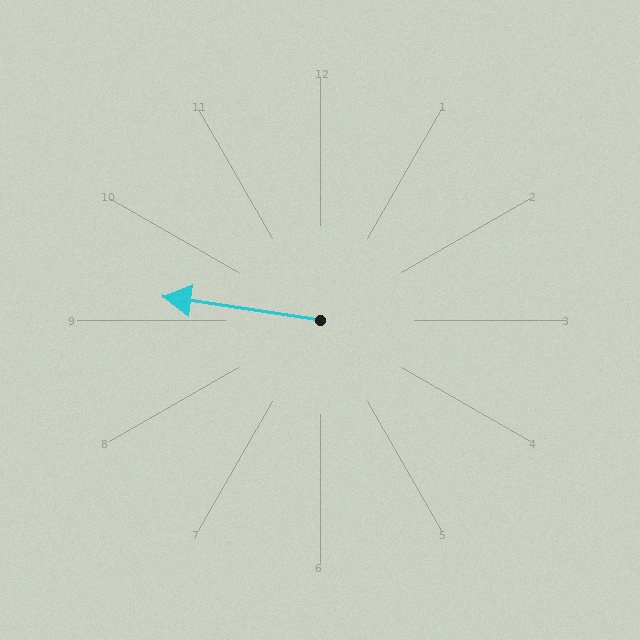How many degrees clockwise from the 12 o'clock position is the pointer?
Approximately 279 degrees.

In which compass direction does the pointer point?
West.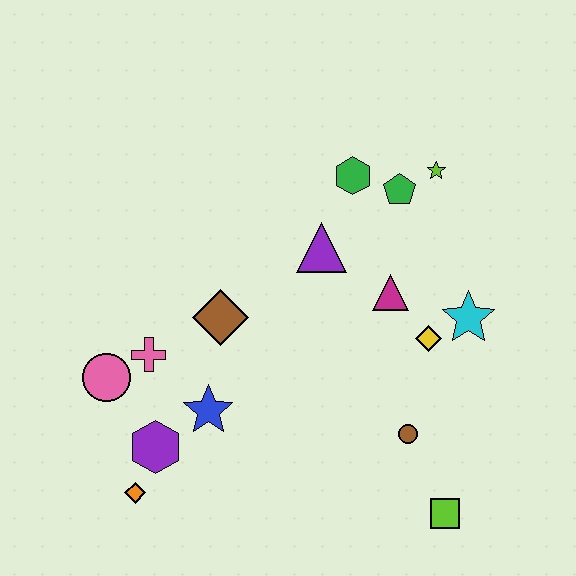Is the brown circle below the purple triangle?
Yes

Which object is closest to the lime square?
The brown circle is closest to the lime square.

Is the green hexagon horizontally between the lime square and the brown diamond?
Yes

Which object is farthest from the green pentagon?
The orange diamond is farthest from the green pentagon.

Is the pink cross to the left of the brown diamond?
Yes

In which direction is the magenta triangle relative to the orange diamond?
The magenta triangle is to the right of the orange diamond.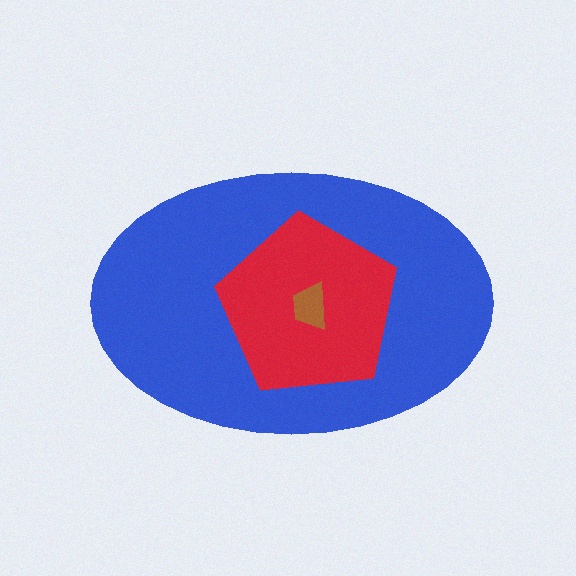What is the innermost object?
The brown trapezoid.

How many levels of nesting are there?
3.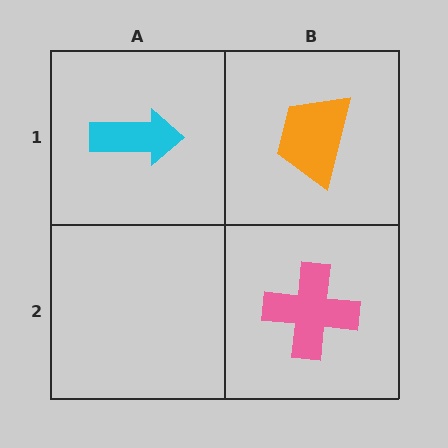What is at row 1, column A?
A cyan arrow.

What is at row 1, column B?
An orange trapezoid.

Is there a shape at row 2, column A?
No, that cell is empty.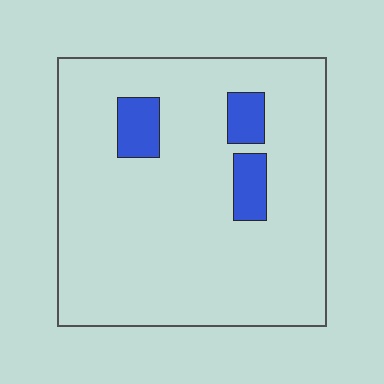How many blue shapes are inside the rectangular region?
3.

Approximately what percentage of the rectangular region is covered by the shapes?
Approximately 10%.